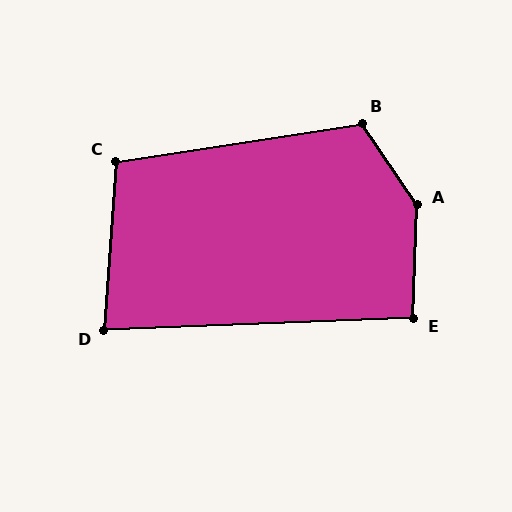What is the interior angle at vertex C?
Approximately 103 degrees (obtuse).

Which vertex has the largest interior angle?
A, at approximately 143 degrees.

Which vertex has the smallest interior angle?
D, at approximately 84 degrees.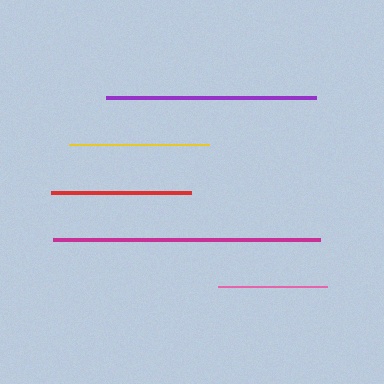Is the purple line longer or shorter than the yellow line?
The purple line is longer than the yellow line.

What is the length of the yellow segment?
The yellow segment is approximately 140 pixels long.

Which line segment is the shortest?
The pink line is the shortest at approximately 109 pixels.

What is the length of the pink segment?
The pink segment is approximately 109 pixels long.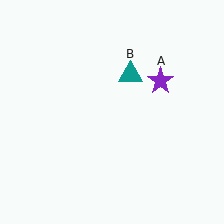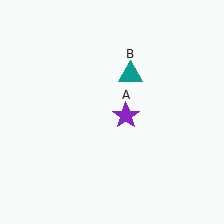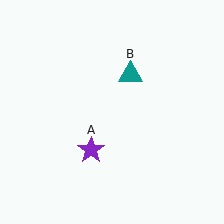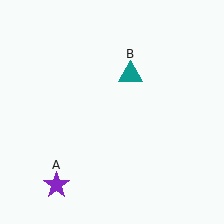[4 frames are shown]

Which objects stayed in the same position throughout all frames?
Teal triangle (object B) remained stationary.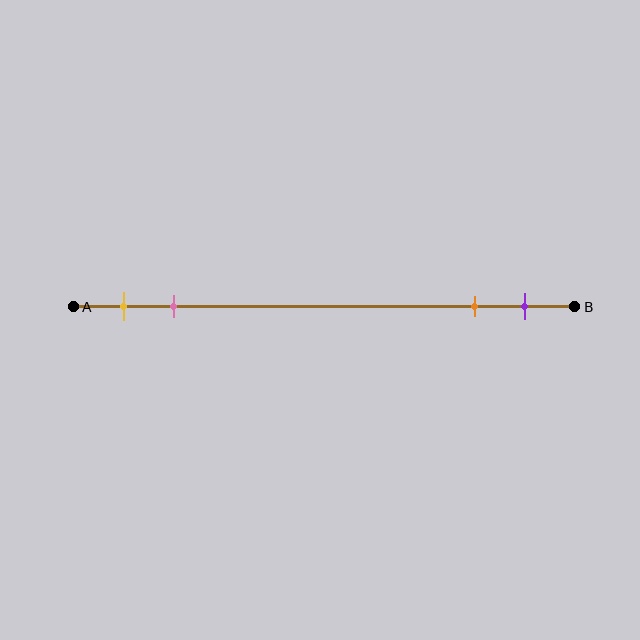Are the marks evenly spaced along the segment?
No, the marks are not evenly spaced.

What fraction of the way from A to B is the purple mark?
The purple mark is approximately 90% (0.9) of the way from A to B.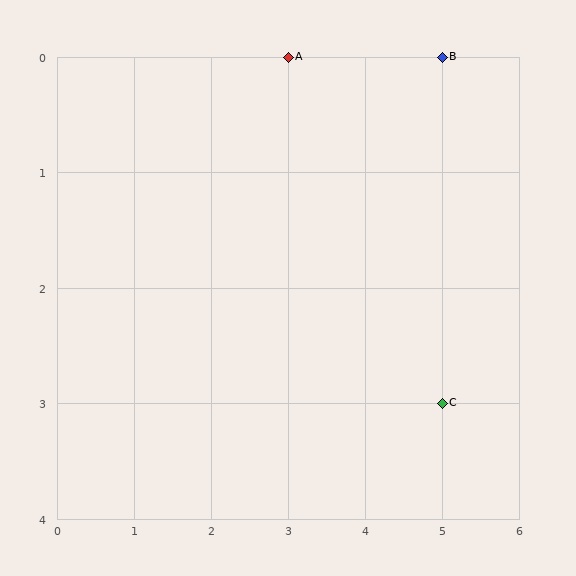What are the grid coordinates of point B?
Point B is at grid coordinates (5, 0).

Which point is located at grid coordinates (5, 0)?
Point B is at (5, 0).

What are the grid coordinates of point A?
Point A is at grid coordinates (3, 0).